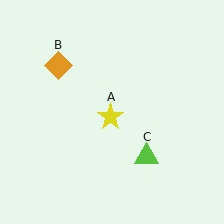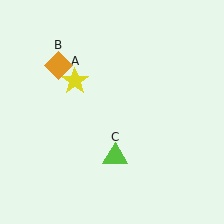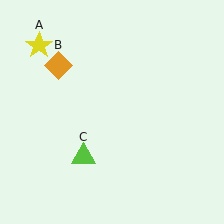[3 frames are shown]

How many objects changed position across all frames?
2 objects changed position: yellow star (object A), lime triangle (object C).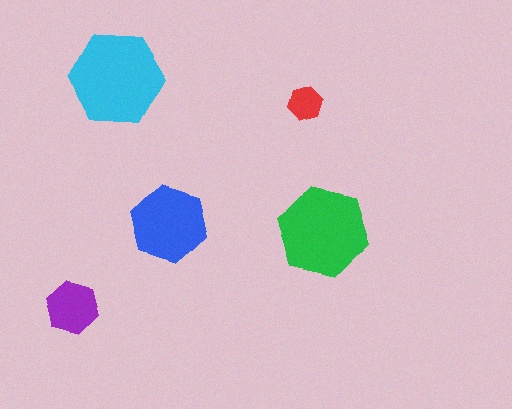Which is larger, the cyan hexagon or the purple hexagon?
The cyan one.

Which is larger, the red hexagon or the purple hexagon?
The purple one.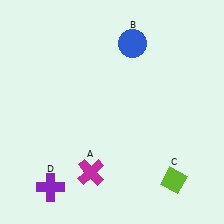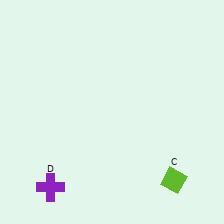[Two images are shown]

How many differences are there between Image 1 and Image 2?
There are 2 differences between the two images.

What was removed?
The magenta cross (A), the blue circle (B) were removed in Image 2.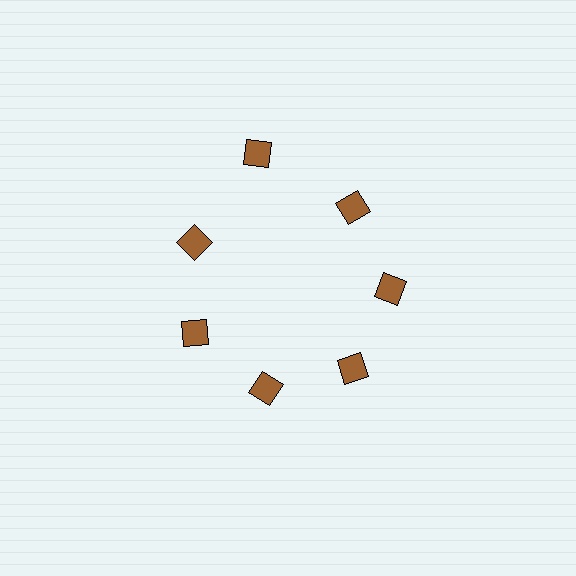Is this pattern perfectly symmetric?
No. The 7 brown diamonds are arranged in a ring, but one element near the 12 o'clock position is pushed outward from the center, breaking the 7-fold rotational symmetry.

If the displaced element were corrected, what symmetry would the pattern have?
It would have 7-fold rotational symmetry — the pattern would map onto itself every 51 degrees.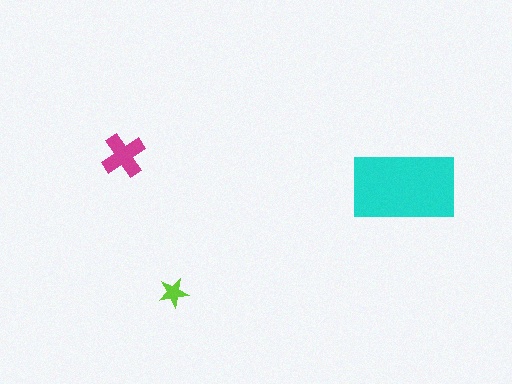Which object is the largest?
The cyan rectangle.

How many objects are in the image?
There are 3 objects in the image.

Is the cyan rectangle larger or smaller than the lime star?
Larger.